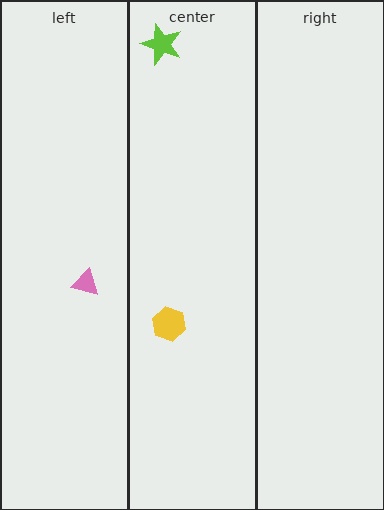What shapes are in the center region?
The lime star, the yellow hexagon.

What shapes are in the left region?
The pink triangle.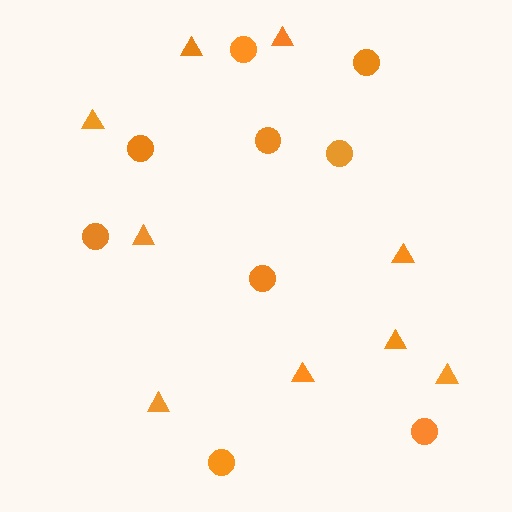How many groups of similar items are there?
There are 2 groups: one group of triangles (9) and one group of circles (9).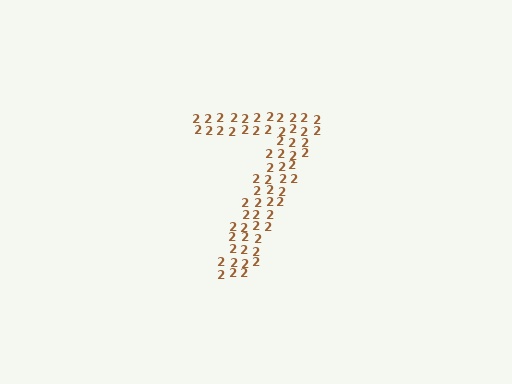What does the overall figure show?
The overall figure shows the digit 7.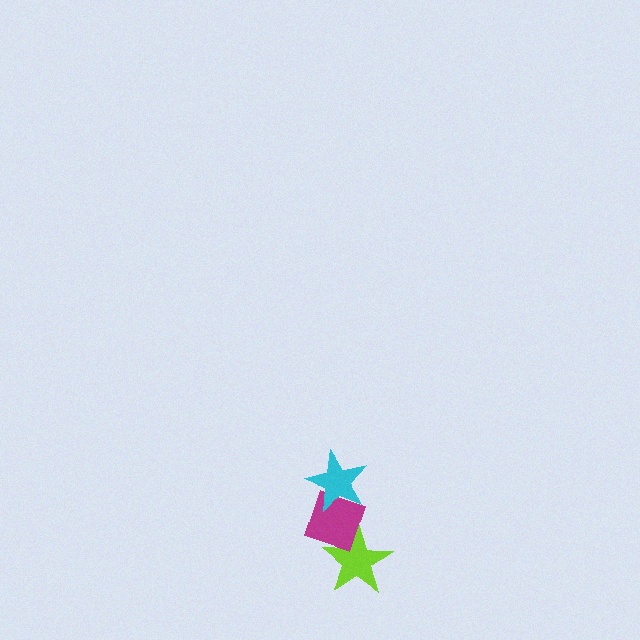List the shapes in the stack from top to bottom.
From top to bottom: the cyan star, the magenta diamond, the lime star.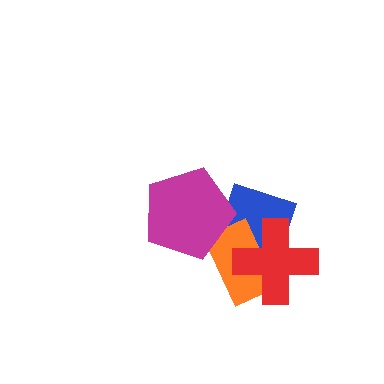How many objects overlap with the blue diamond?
3 objects overlap with the blue diamond.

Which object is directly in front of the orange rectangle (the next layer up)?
The magenta pentagon is directly in front of the orange rectangle.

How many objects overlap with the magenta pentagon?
2 objects overlap with the magenta pentagon.